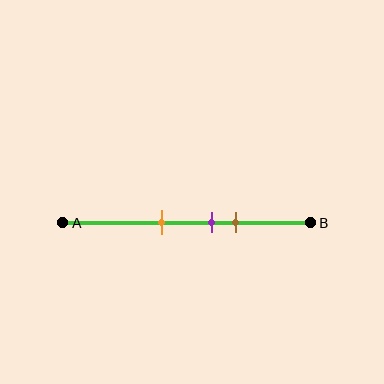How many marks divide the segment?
There are 3 marks dividing the segment.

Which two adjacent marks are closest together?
The purple and brown marks are the closest adjacent pair.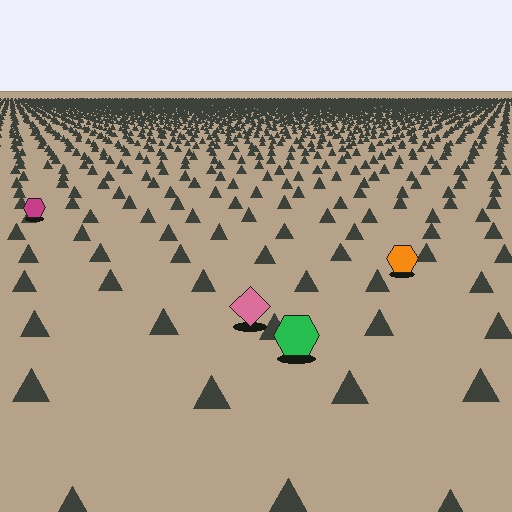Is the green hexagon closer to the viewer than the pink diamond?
Yes. The green hexagon is closer — you can tell from the texture gradient: the ground texture is coarser near it.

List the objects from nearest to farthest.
From nearest to farthest: the green hexagon, the pink diamond, the orange hexagon, the magenta hexagon.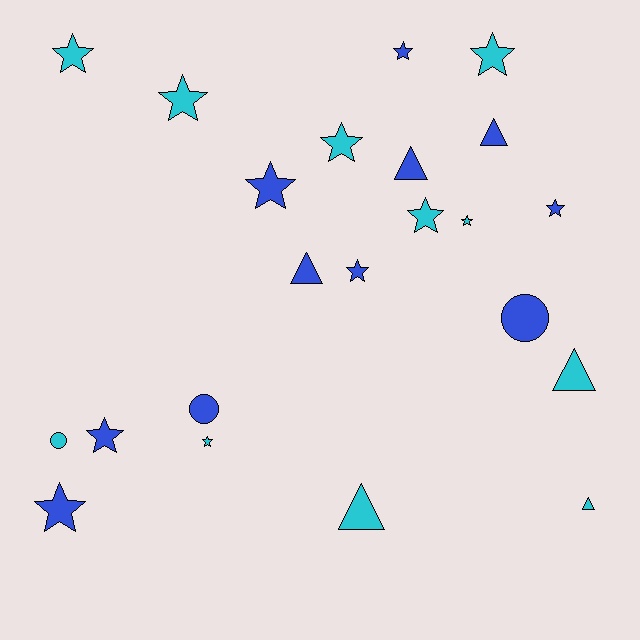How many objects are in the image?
There are 22 objects.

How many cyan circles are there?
There is 1 cyan circle.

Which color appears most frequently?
Cyan, with 11 objects.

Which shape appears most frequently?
Star, with 13 objects.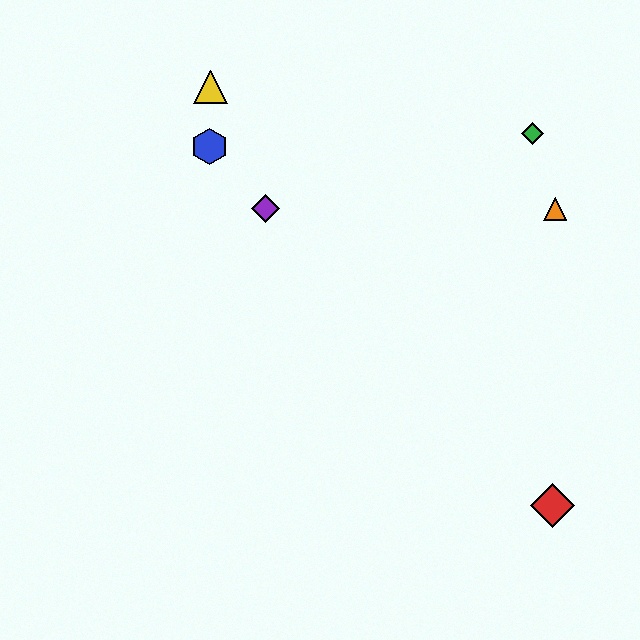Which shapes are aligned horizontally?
The purple diamond, the orange triangle are aligned horizontally.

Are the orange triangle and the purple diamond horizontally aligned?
Yes, both are at y≈209.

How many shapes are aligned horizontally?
2 shapes (the purple diamond, the orange triangle) are aligned horizontally.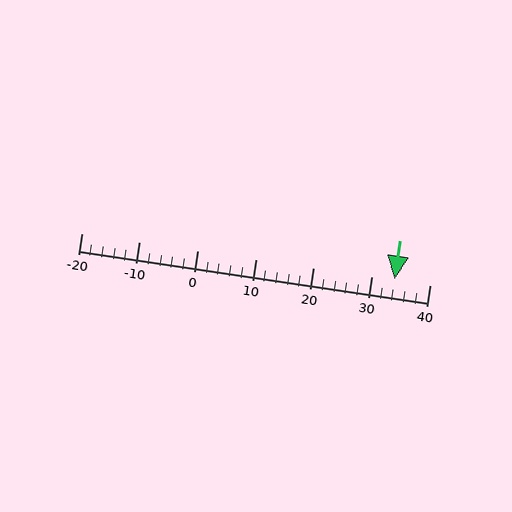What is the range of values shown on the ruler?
The ruler shows values from -20 to 40.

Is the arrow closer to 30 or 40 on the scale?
The arrow is closer to 30.